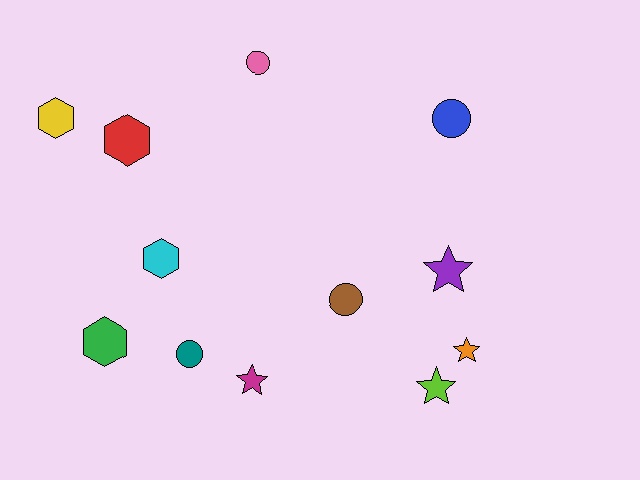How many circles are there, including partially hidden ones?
There are 4 circles.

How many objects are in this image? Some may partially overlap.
There are 12 objects.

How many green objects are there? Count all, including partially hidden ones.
There is 1 green object.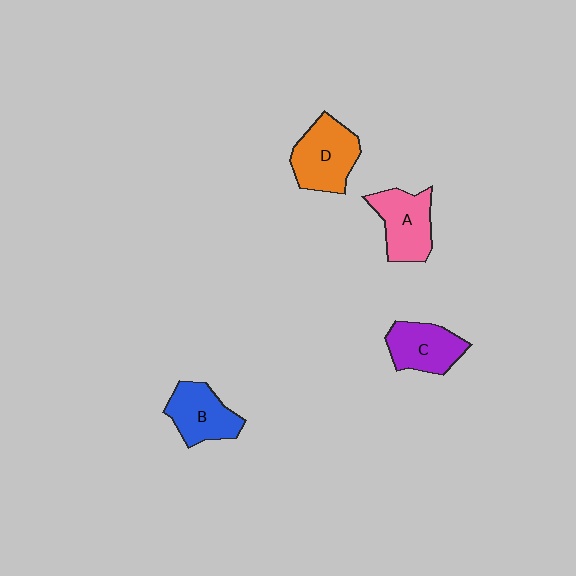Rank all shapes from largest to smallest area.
From largest to smallest: D (orange), A (pink), B (blue), C (purple).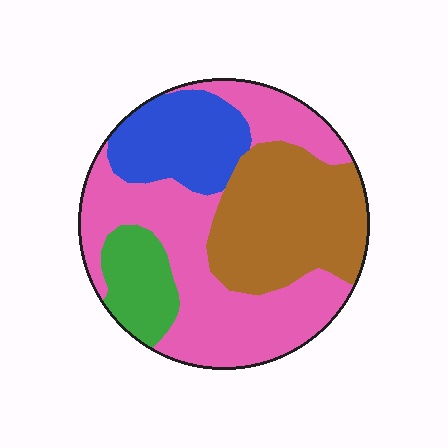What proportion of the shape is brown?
Brown covers 29% of the shape.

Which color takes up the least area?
Green, at roughly 10%.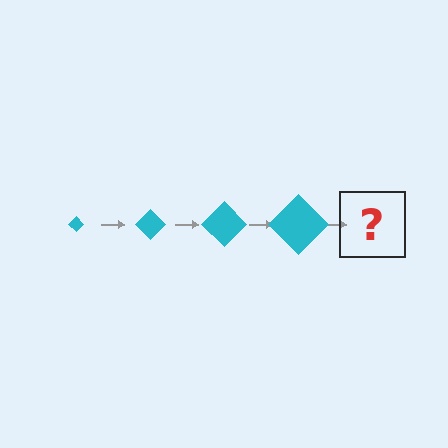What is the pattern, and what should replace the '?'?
The pattern is that the diamond gets progressively larger each step. The '?' should be a cyan diamond, larger than the previous one.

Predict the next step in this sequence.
The next step is a cyan diamond, larger than the previous one.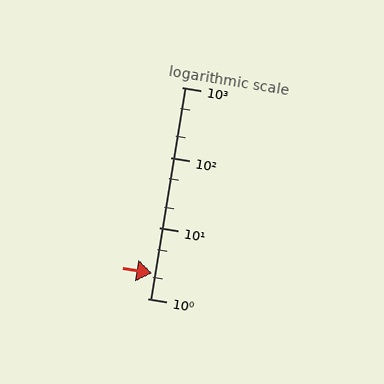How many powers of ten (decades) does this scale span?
The scale spans 3 decades, from 1 to 1000.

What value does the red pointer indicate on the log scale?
The pointer indicates approximately 2.3.